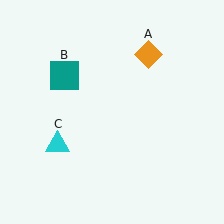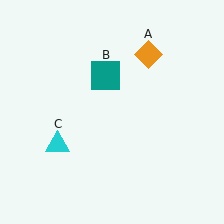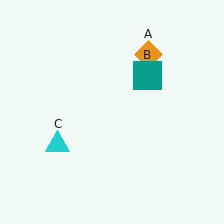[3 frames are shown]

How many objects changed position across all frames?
1 object changed position: teal square (object B).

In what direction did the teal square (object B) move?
The teal square (object B) moved right.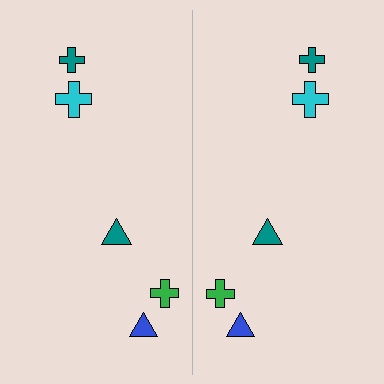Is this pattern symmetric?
Yes, this pattern has bilateral (reflection) symmetry.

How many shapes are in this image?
There are 10 shapes in this image.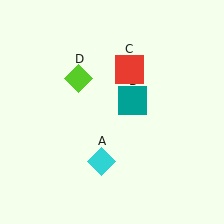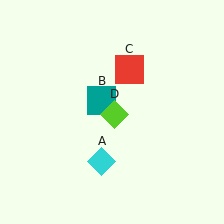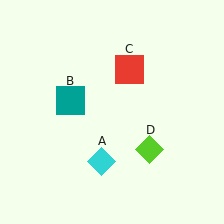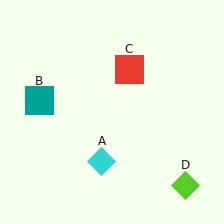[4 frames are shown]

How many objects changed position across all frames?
2 objects changed position: teal square (object B), lime diamond (object D).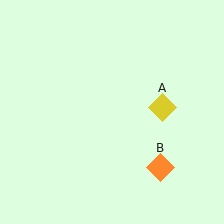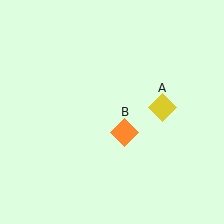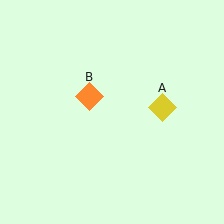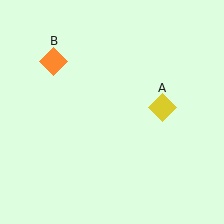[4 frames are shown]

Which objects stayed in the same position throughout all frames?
Yellow diamond (object A) remained stationary.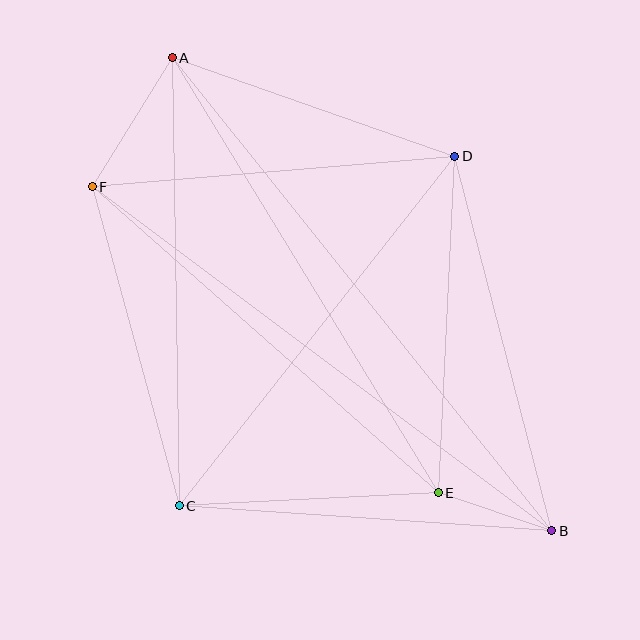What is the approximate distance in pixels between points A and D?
The distance between A and D is approximately 299 pixels.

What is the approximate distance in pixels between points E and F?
The distance between E and F is approximately 462 pixels.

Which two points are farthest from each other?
Points A and B are farthest from each other.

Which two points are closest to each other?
Points B and E are closest to each other.